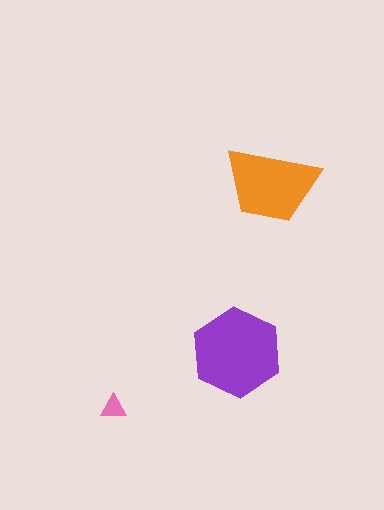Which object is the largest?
The purple hexagon.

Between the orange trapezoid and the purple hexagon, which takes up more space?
The purple hexagon.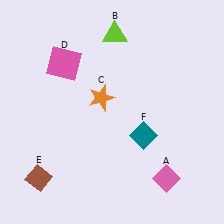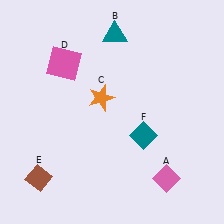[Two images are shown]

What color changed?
The triangle (B) changed from lime in Image 1 to teal in Image 2.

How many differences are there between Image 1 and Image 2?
There is 1 difference between the two images.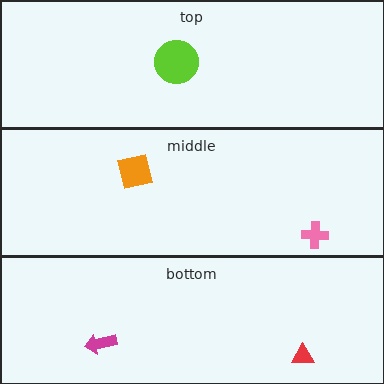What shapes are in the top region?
The lime circle.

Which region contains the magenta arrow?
The bottom region.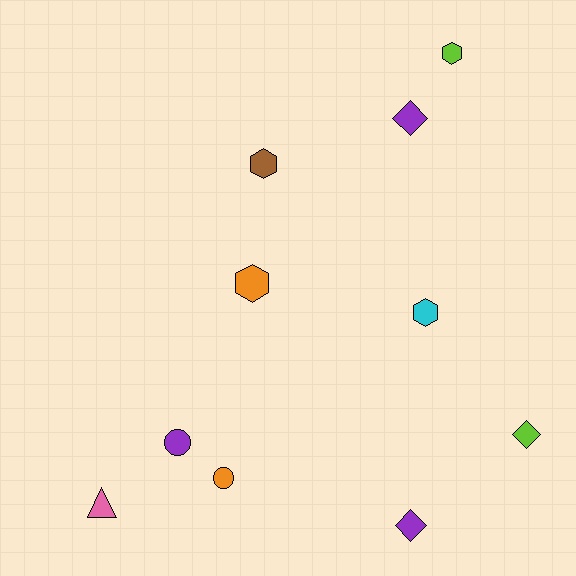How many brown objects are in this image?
There is 1 brown object.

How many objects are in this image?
There are 10 objects.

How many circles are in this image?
There are 2 circles.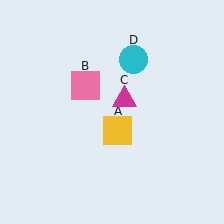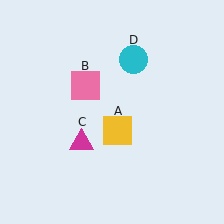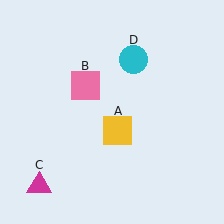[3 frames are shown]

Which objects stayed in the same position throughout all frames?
Yellow square (object A) and pink square (object B) and cyan circle (object D) remained stationary.